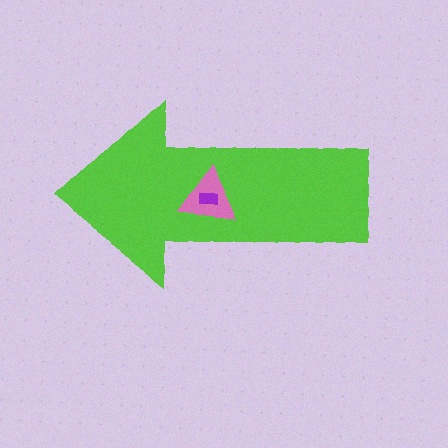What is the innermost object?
The purple rectangle.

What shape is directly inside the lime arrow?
The pink triangle.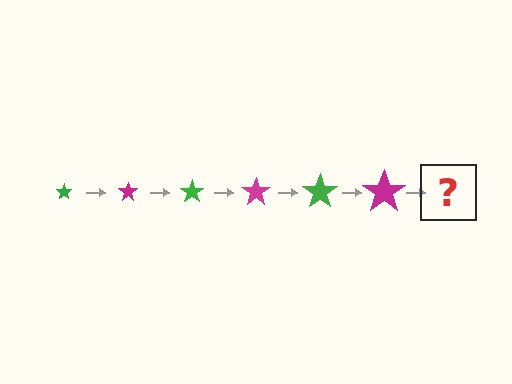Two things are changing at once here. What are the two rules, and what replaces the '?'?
The two rules are that the star grows larger each step and the color cycles through green and magenta. The '?' should be a green star, larger than the previous one.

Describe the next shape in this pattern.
It should be a green star, larger than the previous one.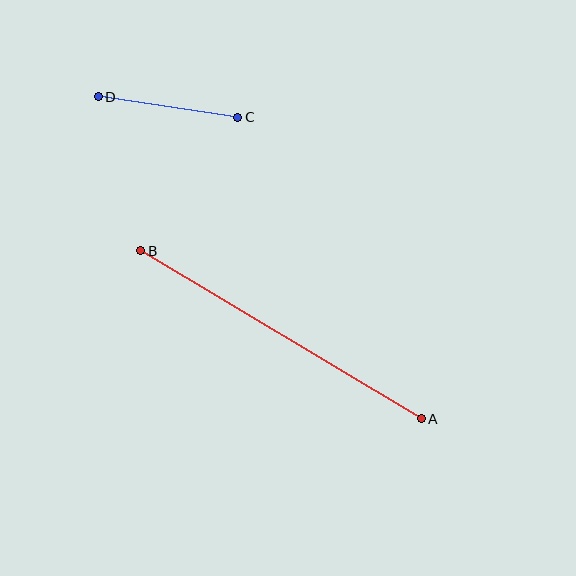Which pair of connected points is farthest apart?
Points A and B are farthest apart.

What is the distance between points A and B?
The distance is approximately 327 pixels.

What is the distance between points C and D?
The distance is approximately 141 pixels.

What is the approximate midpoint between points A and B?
The midpoint is at approximately (281, 335) pixels.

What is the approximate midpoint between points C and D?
The midpoint is at approximately (168, 107) pixels.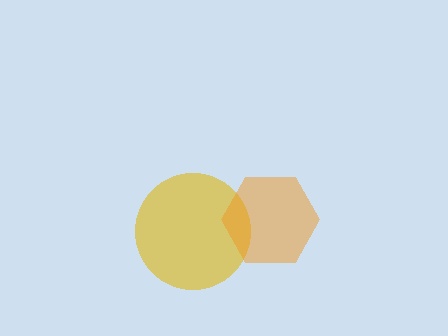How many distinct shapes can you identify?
There are 2 distinct shapes: a yellow circle, an orange hexagon.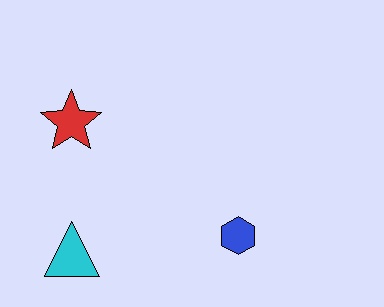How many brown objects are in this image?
There are no brown objects.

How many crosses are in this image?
There are no crosses.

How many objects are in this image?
There are 3 objects.